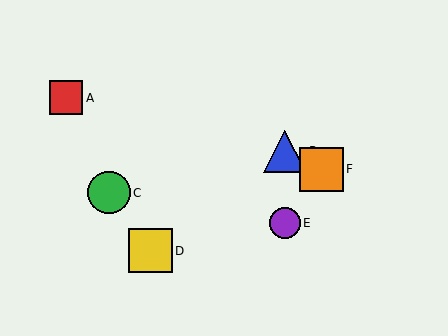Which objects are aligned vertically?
Objects B, E are aligned vertically.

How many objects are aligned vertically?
2 objects (B, E) are aligned vertically.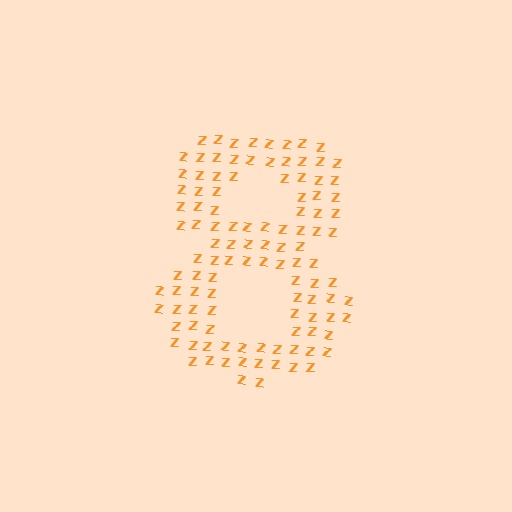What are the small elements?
The small elements are letter Z's.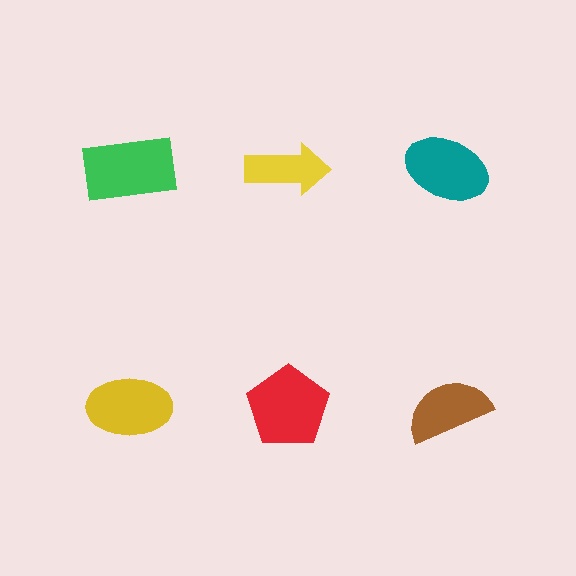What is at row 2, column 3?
A brown semicircle.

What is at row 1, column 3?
A teal ellipse.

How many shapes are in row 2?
3 shapes.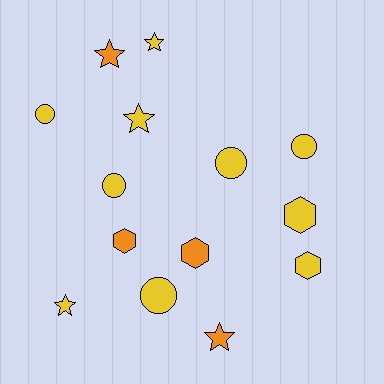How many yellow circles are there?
There are 5 yellow circles.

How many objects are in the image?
There are 14 objects.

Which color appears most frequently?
Yellow, with 10 objects.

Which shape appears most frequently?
Star, with 5 objects.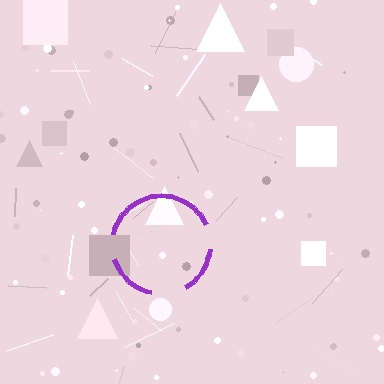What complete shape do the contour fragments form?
The contour fragments form a circle.